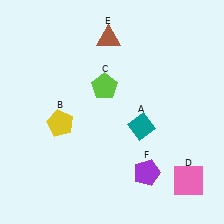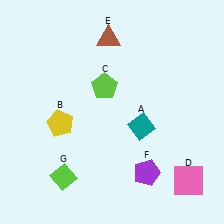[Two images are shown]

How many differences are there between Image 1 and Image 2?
There is 1 difference between the two images.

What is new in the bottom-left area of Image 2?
A lime diamond (G) was added in the bottom-left area of Image 2.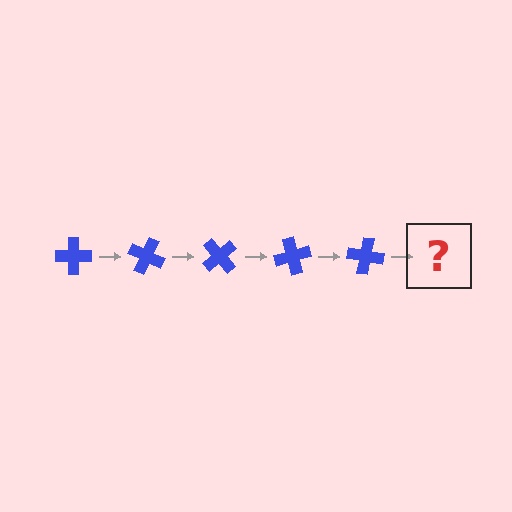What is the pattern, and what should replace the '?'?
The pattern is that the cross rotates 25 degrees each step. The '?' should be a blue cross rotated 125 degrees.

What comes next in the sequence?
The next element should be a blue cross rotated 125 degrees.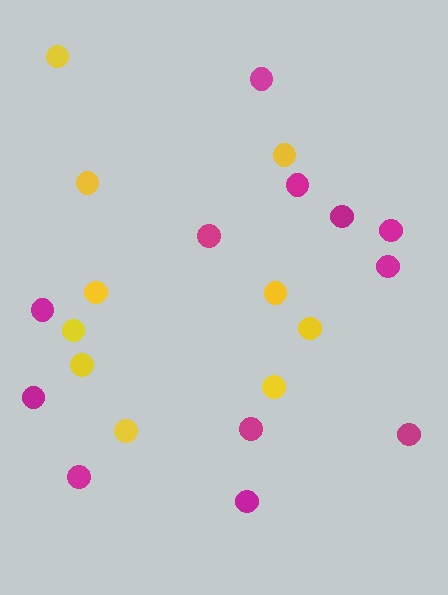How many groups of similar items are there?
There are 2 groups: one group of yellow circles (10) and one group of magenta circles (12).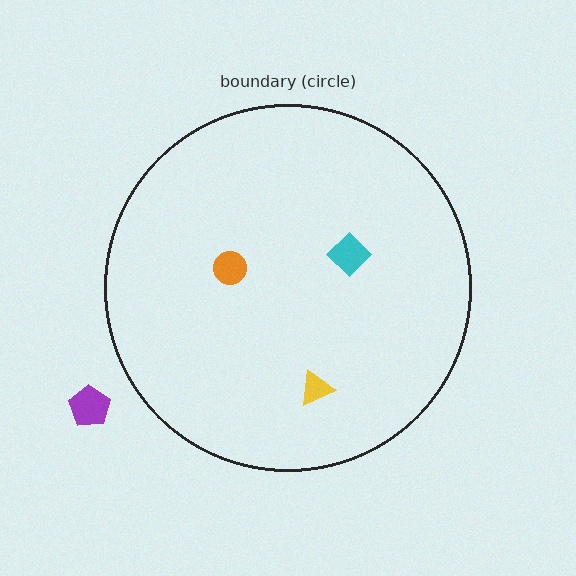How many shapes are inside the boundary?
3 inside, 1 outside.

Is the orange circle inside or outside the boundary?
Inside.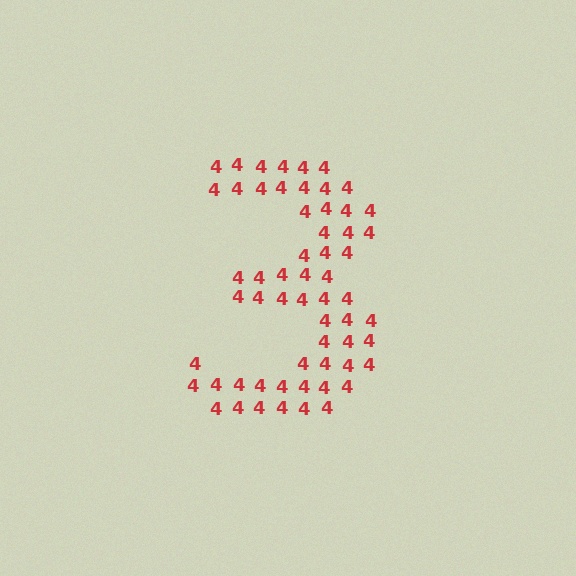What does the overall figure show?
The overall figure shows the digit 3.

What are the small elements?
The small elements are digit 4's.